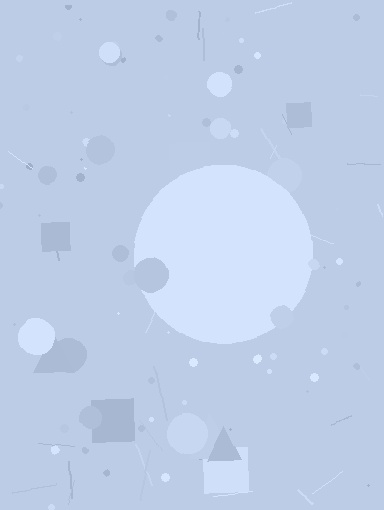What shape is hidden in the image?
A circle is hidden in the image.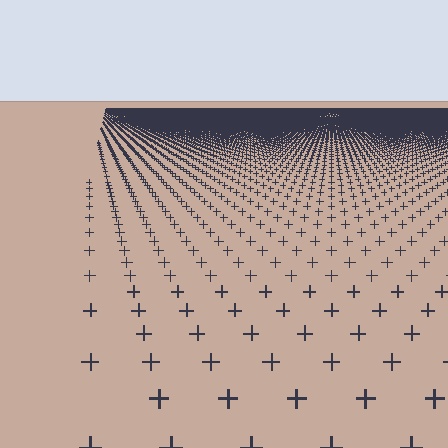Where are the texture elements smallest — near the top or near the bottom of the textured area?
Near the top.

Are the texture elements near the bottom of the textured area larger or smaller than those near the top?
Larger. Near the bottom, elements are closer to the viewer and appear at a bigger on-screen size.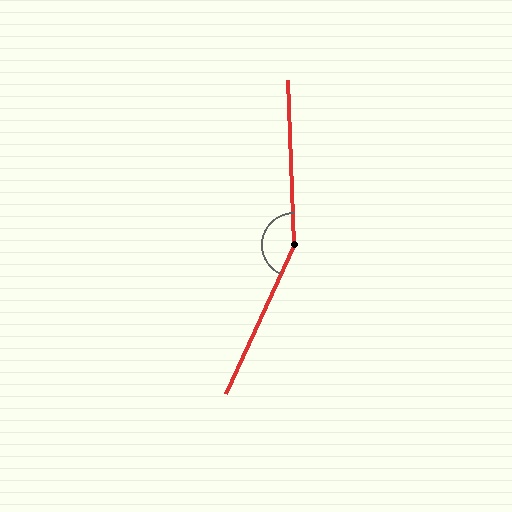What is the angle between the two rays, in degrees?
Approximately 153 degrees.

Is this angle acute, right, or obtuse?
It is obtuse.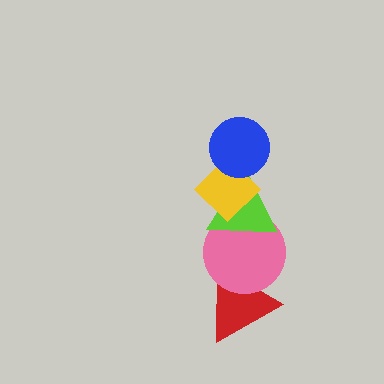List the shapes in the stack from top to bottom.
From top to bottom: the blue circle, the yellow diamond, the lime triangle, the pink circle, the red triangle.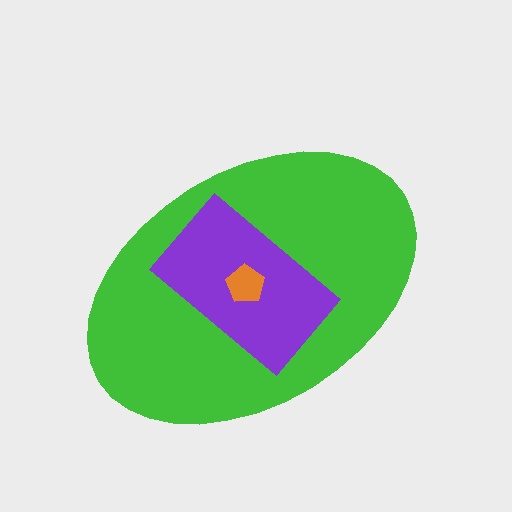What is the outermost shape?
The green ellipse.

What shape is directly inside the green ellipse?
The purple rectangle.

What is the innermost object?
The orange pentagon.